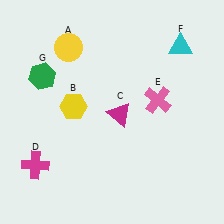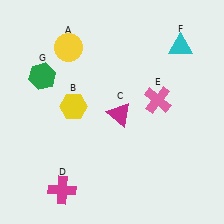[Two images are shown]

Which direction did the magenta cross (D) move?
The magenta cross (D) moved right.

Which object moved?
The magenta cross (D) moved right.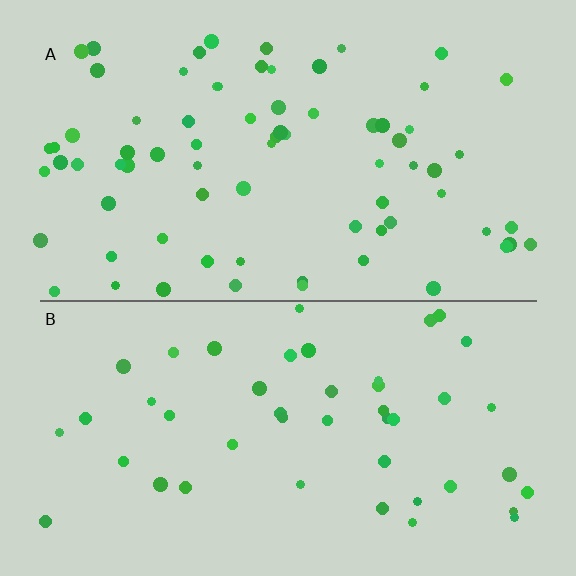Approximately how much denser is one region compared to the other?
Approximately 1.6× — region A over region B.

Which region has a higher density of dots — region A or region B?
A (the top).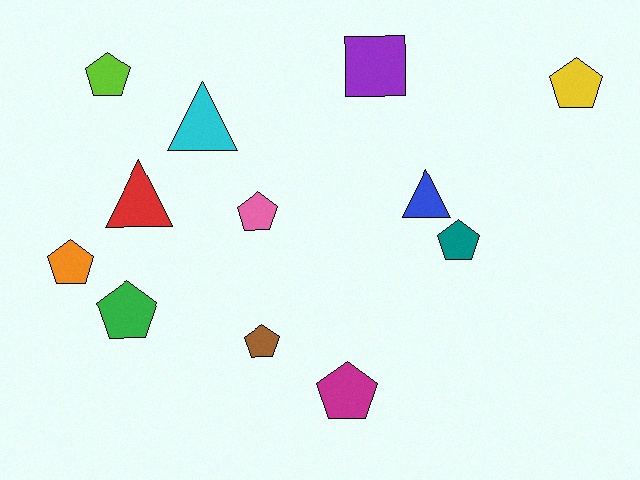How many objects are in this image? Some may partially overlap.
There are 12 objects.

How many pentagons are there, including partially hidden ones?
There are 8 pentagons.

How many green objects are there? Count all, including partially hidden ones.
There is 1 green object.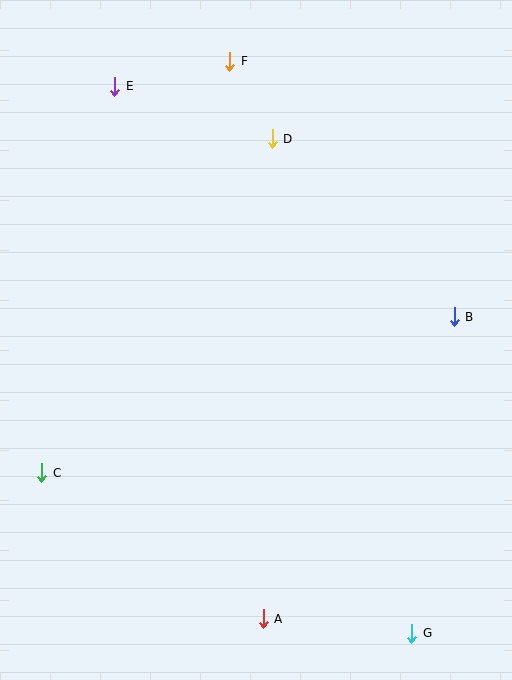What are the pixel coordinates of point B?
Point B is at (454, 317).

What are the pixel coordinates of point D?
Point D is at (272, 139).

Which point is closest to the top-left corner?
Point E is closest to the top-left corner.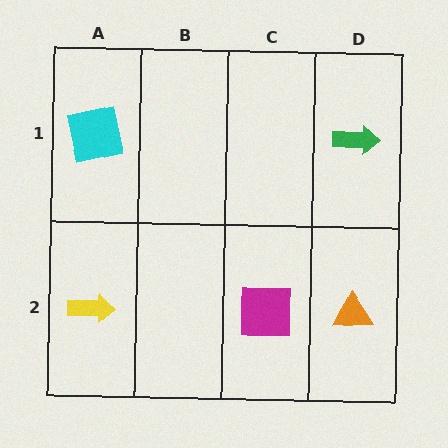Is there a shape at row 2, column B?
No, that cell is empty.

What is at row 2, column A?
A yellow arrow.